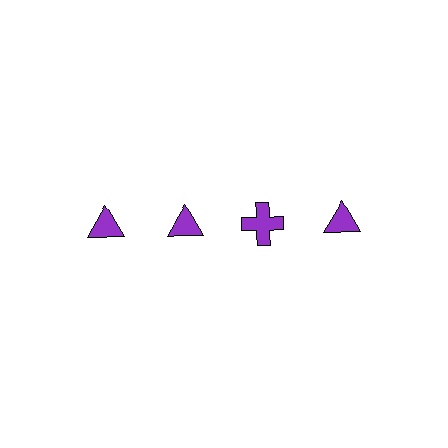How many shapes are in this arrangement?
There are 4 shapes arranged in a grid pattern.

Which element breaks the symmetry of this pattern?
The purple cross in the top row, center column breaks the symmetry. All other shapes are purple triangles.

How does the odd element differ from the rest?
It has a different shape: cross instead of triangle.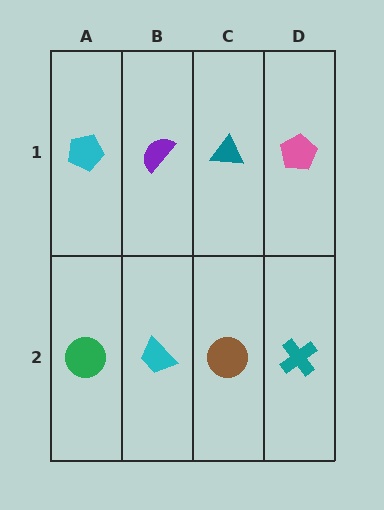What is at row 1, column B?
A purple semicircle.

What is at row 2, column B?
A cyan trapezoid.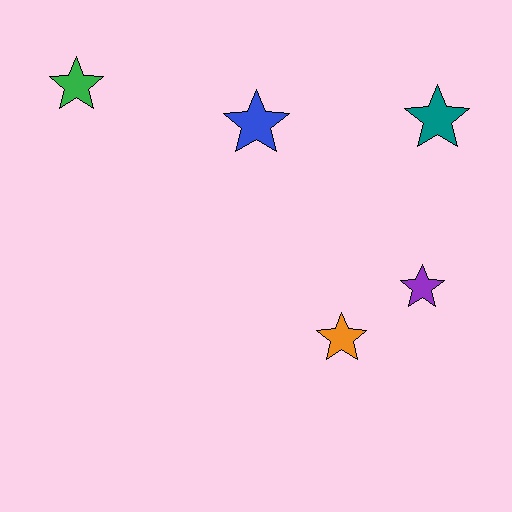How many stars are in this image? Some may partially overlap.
There are 5 stars.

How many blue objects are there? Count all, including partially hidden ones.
There is 1 blue object.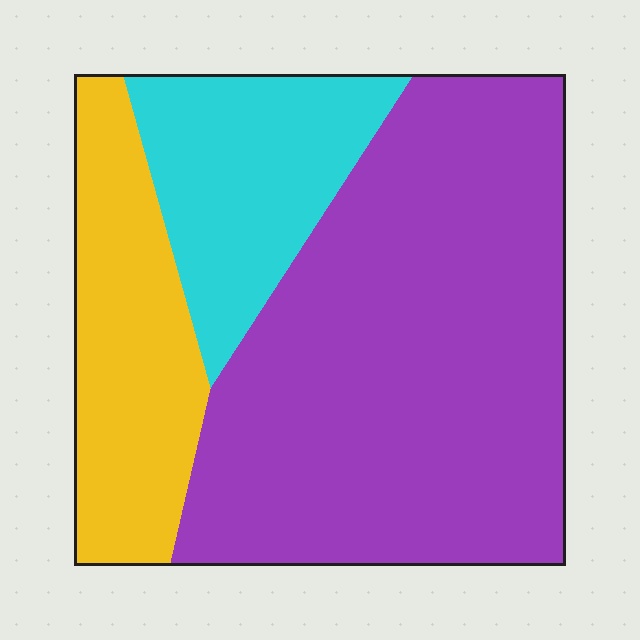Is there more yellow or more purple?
Purple.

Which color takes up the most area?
Purple, at roughly 60%.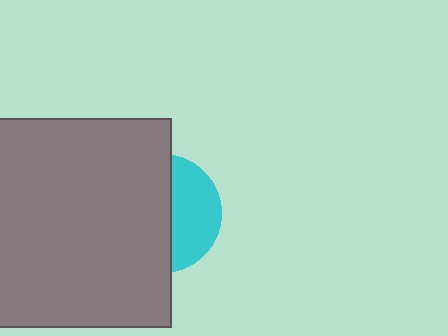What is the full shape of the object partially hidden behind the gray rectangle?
The partially hidden object is a cyan circle.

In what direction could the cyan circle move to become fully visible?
The cyan circle could move right. That would shift it out from behind the gray rectangle entirely.